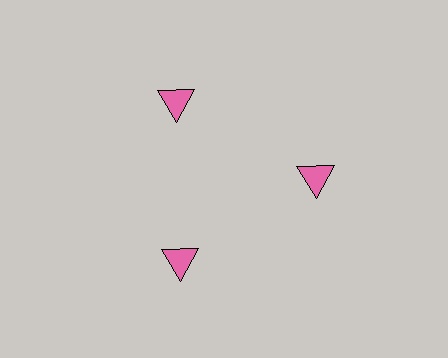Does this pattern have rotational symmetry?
Yes, this pattern has 3-fold rotational symmetry. It looks the same after rotating 120 degrees around the center.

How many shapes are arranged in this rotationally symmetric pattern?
There are 3 shapes, arranged in 3 groups of 1.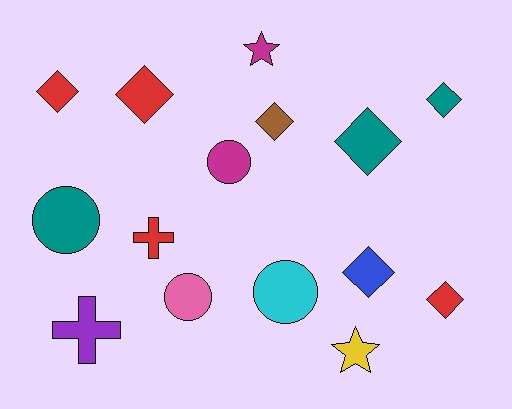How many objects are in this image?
There are 15 objects.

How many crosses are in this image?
There are 2 crosses.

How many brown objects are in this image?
There is 1 brown object.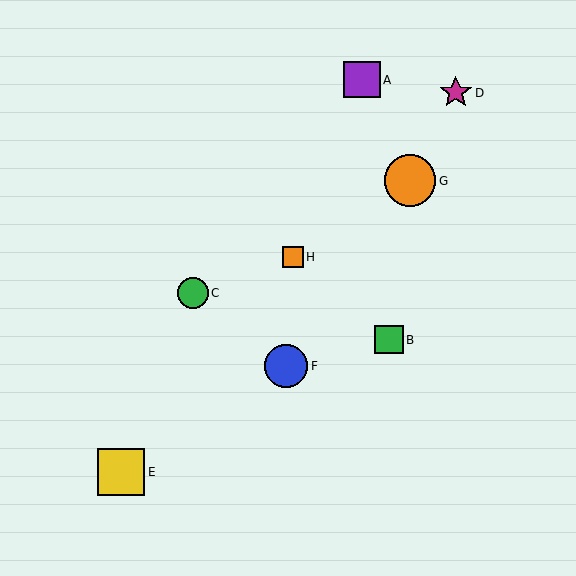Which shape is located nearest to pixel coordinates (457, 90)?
The magenta star (labeled D) at (456, 93) is nearest to that location.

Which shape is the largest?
The orange circle (labeled G) is the largest.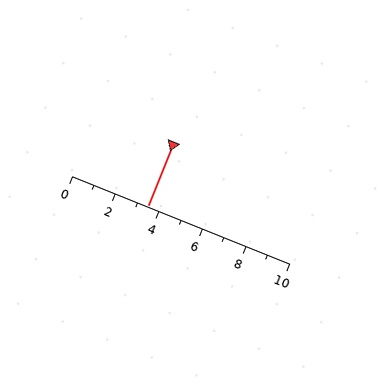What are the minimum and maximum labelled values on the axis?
The axis runs from 0 to 10.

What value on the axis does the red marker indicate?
The marker indicates approximately 3.5.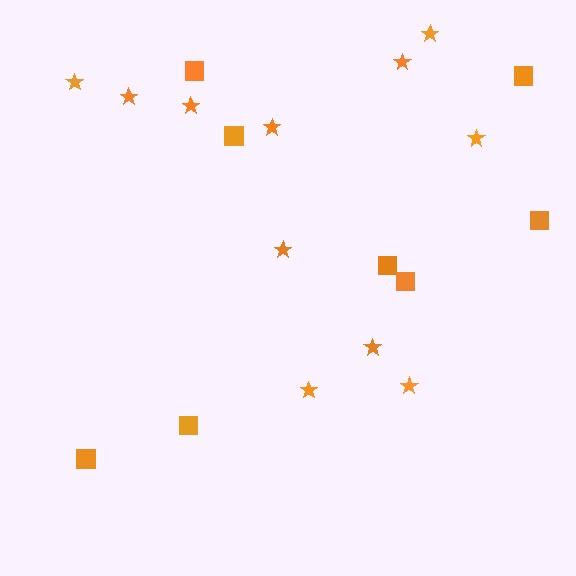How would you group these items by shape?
There are 2 groups: one group of stars (11) and one group of squares (8).